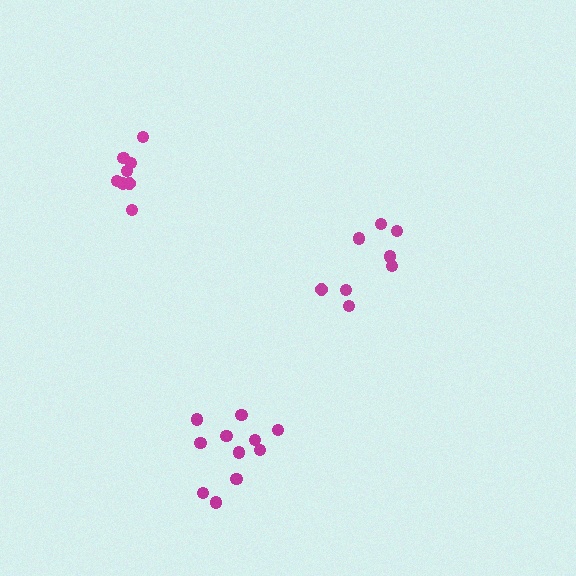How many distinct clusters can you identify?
There are 3 distinct clusters.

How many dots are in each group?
Group 1: 11 dots, Group 2: 8 dots, Group 3: 8 dots (27 total).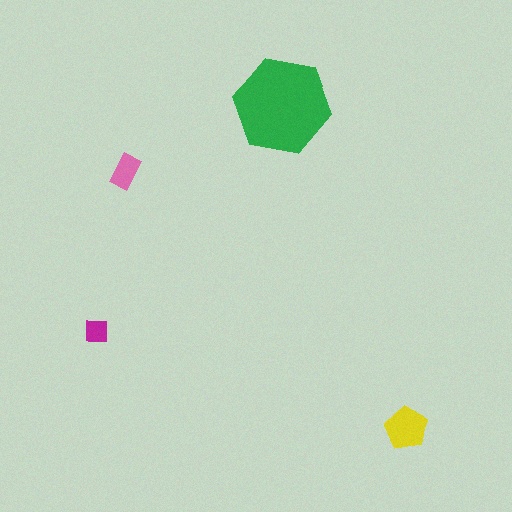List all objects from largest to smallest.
The green hexagon, the yellow pentagon, the pink rectangle, the magenta square.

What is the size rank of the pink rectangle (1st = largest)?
3rd.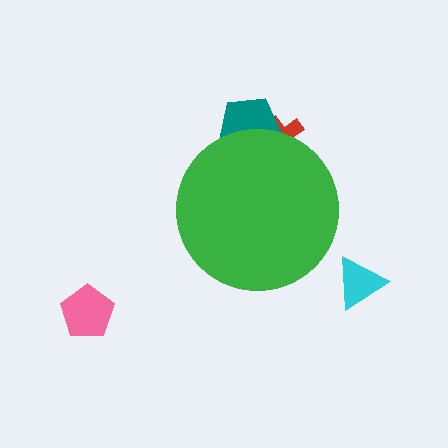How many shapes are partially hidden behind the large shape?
2 shapes are partially hidden.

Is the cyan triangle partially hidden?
No, the cyan triangle is fully visible.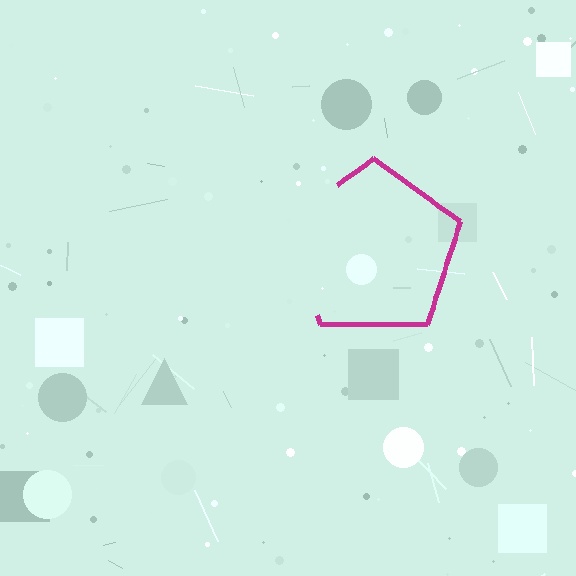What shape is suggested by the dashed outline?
The dashed outline suggests a pentagon.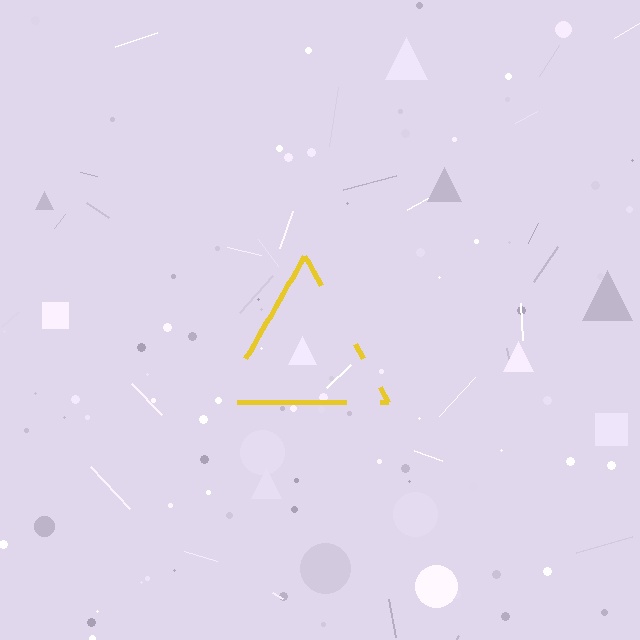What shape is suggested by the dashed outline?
The dashed outline suggests a triangle.